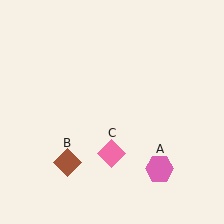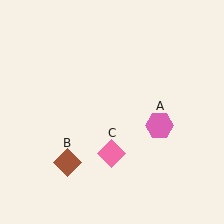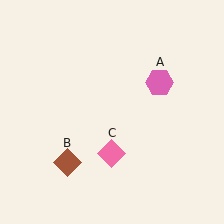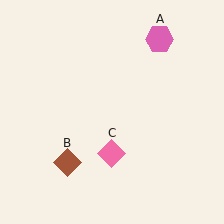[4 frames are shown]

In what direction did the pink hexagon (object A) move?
The pink hexagon (object A) moved up.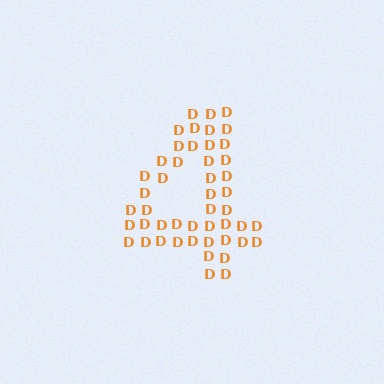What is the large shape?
The large shape is the digit 4.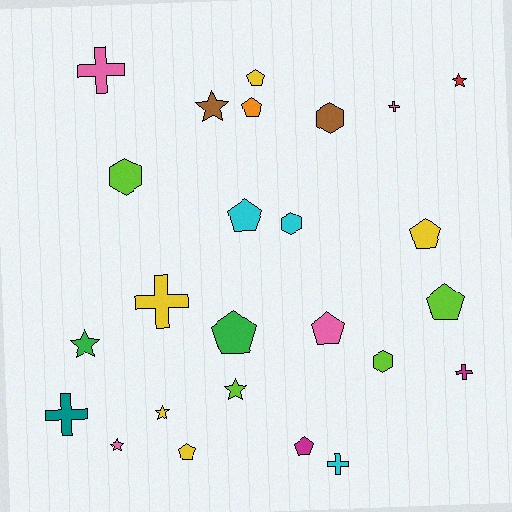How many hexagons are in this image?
There are 4 hexagons.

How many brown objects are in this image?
There are 2 brown objects.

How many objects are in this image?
There are 25 objects.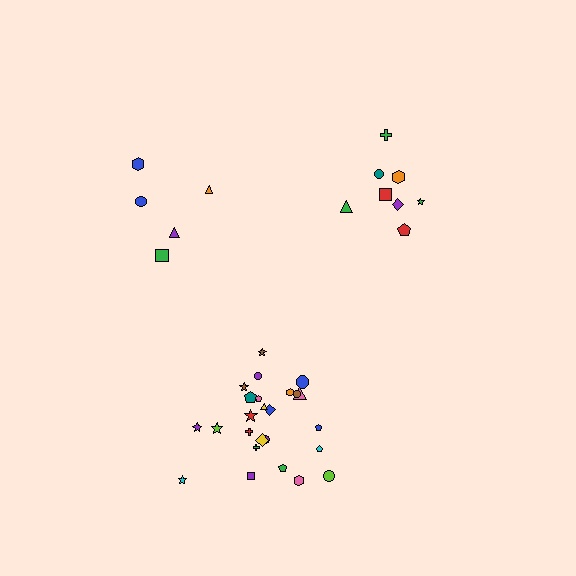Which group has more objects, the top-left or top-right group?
The top-right group.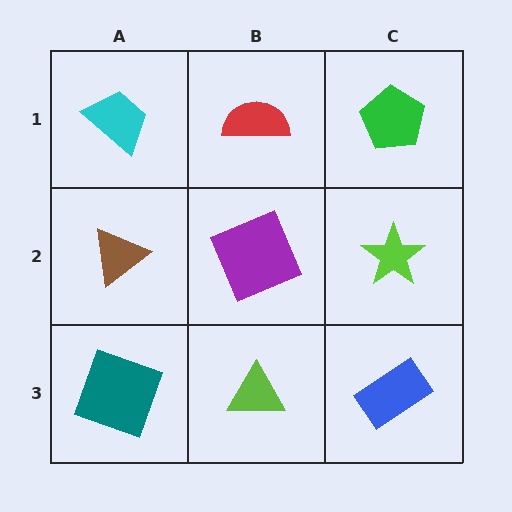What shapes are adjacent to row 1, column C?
A lime star (row 2, column C), a red semicircle (row 1, column B).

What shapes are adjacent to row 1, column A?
A brown triangle (row 2, column A), a red semicircle (row 1, column B).